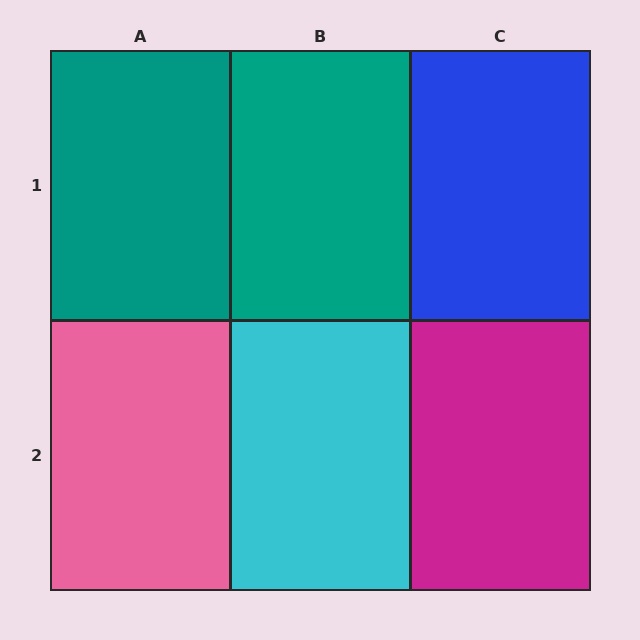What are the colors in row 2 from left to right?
Pink, cyan, magenta.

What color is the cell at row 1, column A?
Teal.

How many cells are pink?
1 cell is pink.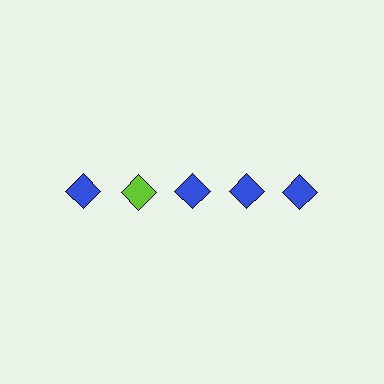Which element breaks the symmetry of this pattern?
The lime diamond in the top row, second from left column breaks the symmetry. All other shapes are blue diamonds.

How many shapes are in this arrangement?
There are 5 shapes arranged in a grid pattern.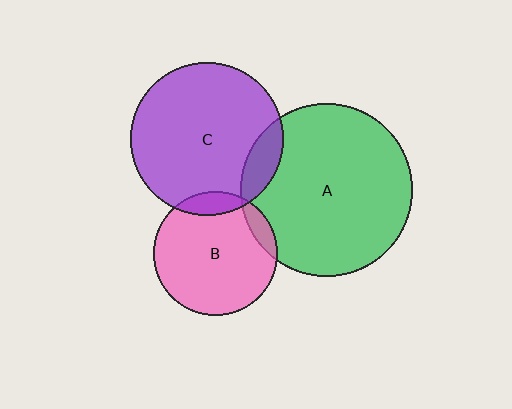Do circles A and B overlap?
Yes.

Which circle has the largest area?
Circle A (green).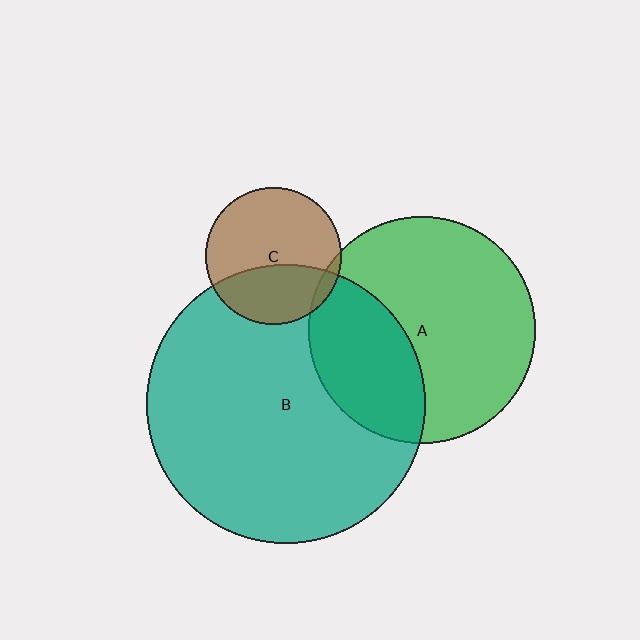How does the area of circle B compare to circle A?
Approximately 1.5 times.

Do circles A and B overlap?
Yes.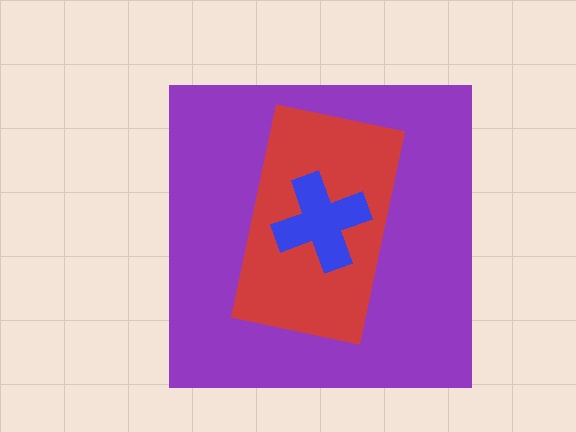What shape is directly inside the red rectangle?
The blue cross.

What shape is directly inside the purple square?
The red rectangle.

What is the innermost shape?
The blue cross.